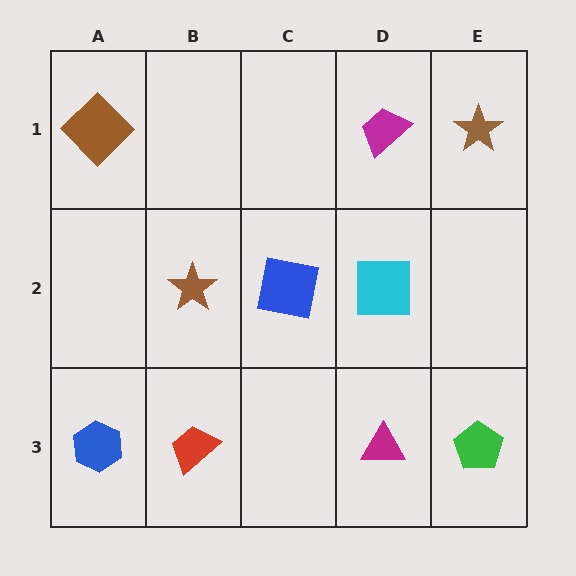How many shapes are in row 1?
3 shapes.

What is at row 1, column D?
A magenta trapezoid.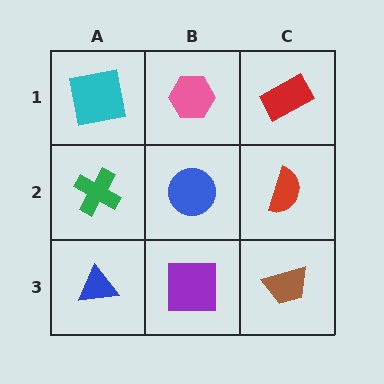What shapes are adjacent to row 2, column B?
A pink hexagon (row 1, column B), a purple square (row 3, column B), a green cross (row 2, column A), a red semicircle (row 2, column C).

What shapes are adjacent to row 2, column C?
A red rectangle (row 1, column C), a brown trapezoid (row 3, column C), a blue circle (row 2, column B).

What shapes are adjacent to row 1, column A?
A green cross (row 2, column A), a pink hexagon (row 1, column B).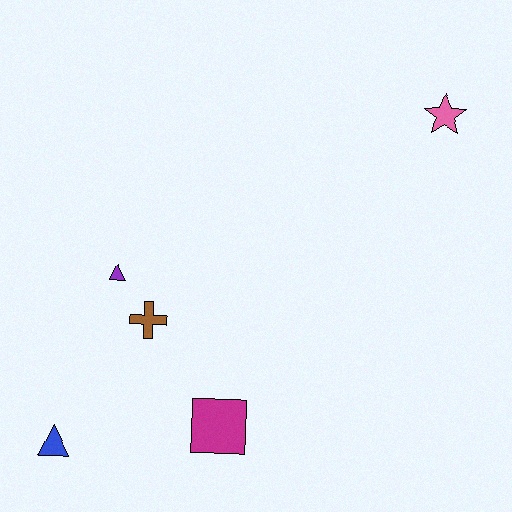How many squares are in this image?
There is 1 square.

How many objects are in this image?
There are 5 objects.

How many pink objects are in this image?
There is 1 pink object.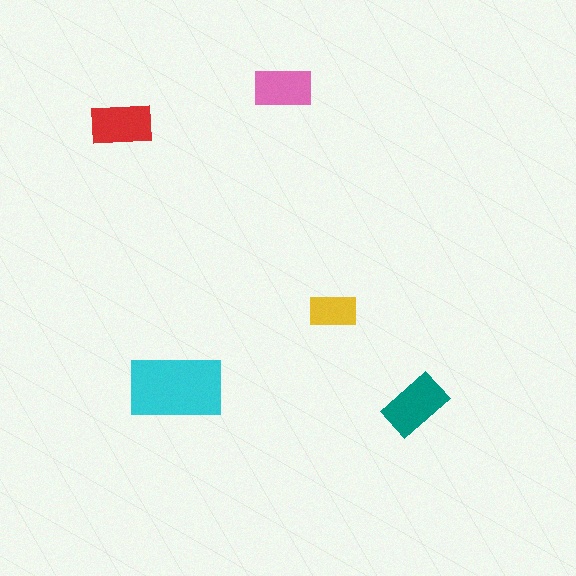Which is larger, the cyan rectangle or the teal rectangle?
The cyan one.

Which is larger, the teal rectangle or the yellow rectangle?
The teal one.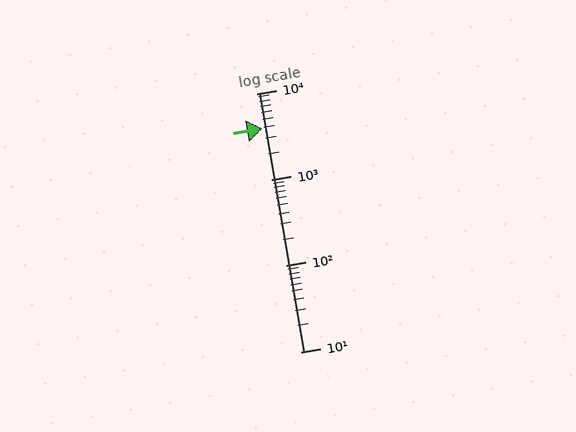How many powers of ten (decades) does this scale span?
The scale spans 3 decades, from 10 to 10000.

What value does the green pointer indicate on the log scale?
The pointer indicates approximately 3900.